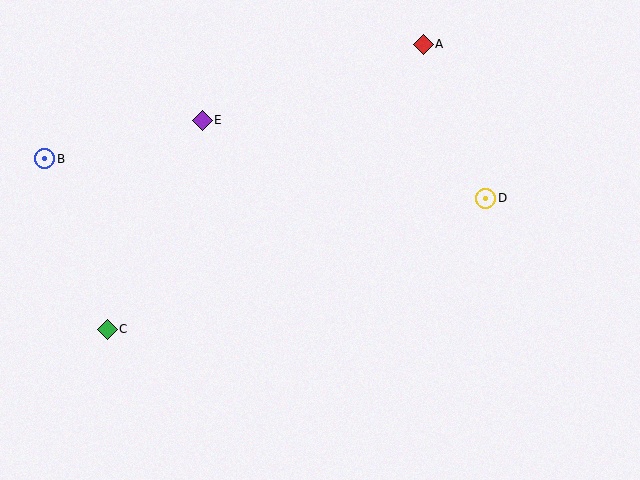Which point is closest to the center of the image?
Point E at (202, 120) is closest to the center.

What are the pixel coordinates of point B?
Point B is at (45, 159).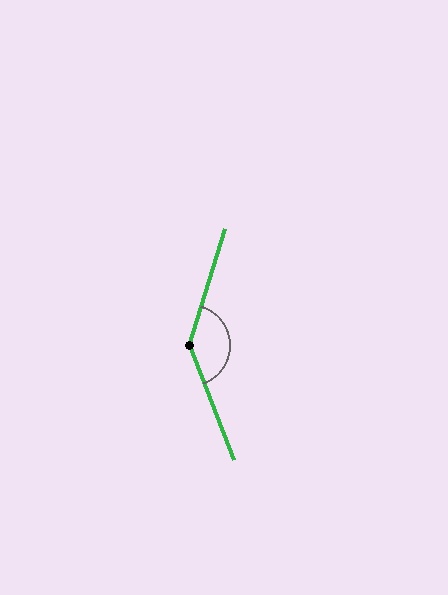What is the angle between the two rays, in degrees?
Approximately 142 degrees.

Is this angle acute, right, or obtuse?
It is obtuse.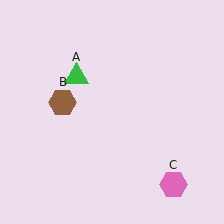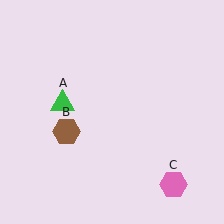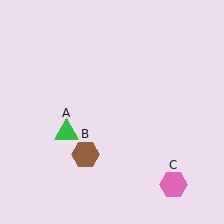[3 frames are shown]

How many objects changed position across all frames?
2 objects changed position: green triangle (object A), brown hexagon (object B).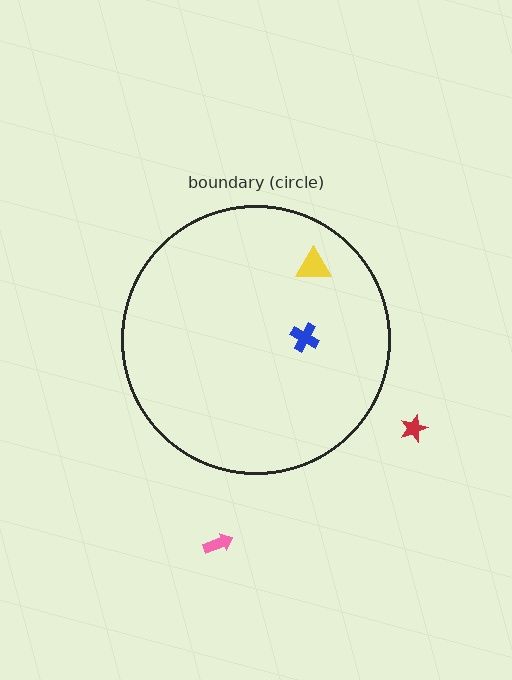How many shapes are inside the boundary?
2 inside, 2 outside.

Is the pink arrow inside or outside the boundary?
Outside.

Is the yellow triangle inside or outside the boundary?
Inside.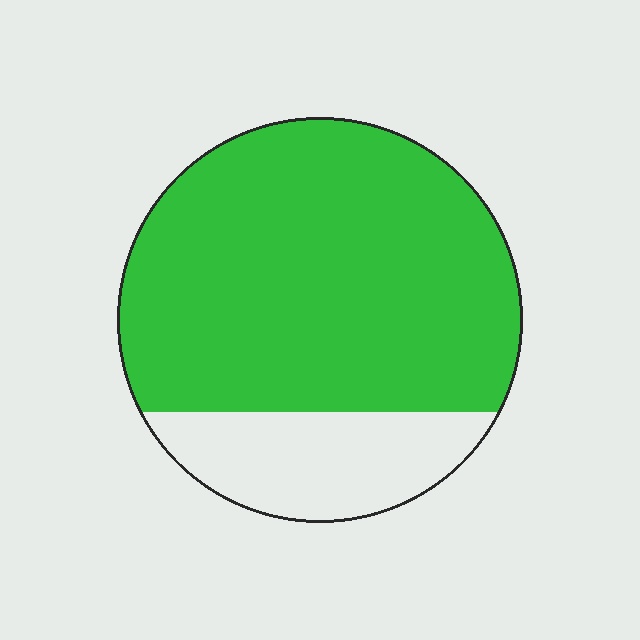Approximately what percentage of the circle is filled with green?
Approximately 80%.